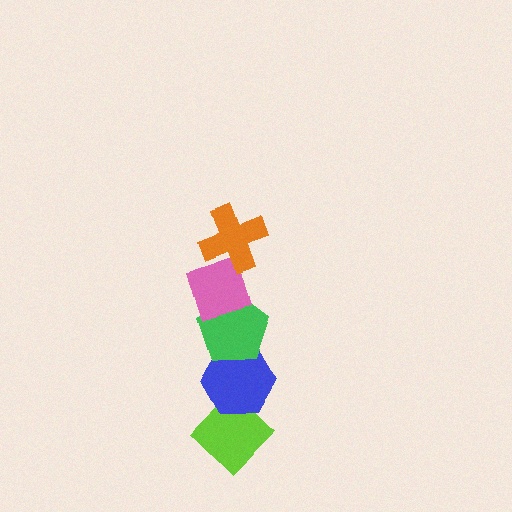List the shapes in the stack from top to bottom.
From top to bottom: the orange cross, the pink diamond, the green pentagon, the blue hexagon, the lime diamond.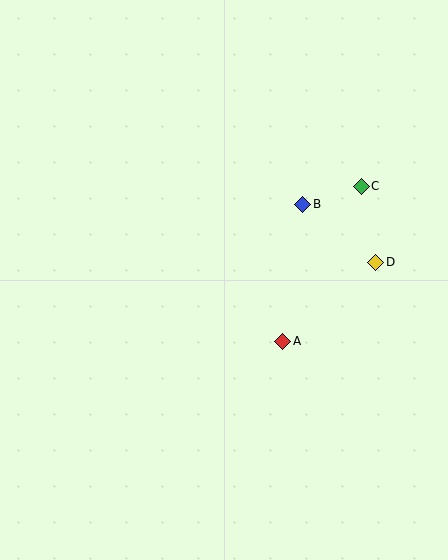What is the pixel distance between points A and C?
The distance between A and C is 174 pixels.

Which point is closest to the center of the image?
Point A at (283, 341) is closest to the center.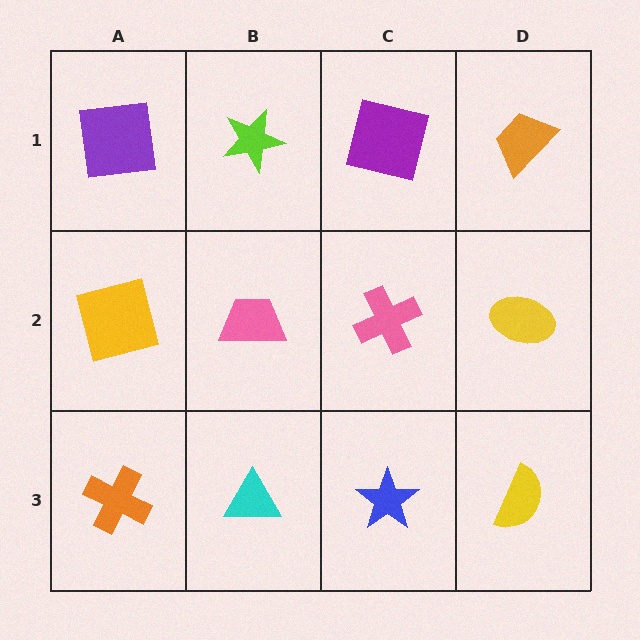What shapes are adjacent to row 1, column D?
A yellow ellipse (row 2, column D), a purple square (row 1, column C).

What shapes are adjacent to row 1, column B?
A pink trapezoid (row 2, column B), a purple square (row 1, column A), a purple square (row 1, column C).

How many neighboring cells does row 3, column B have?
3.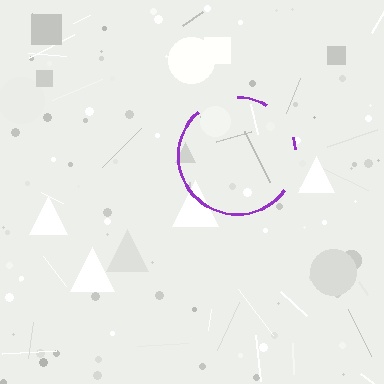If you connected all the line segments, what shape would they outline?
They would outline a circle.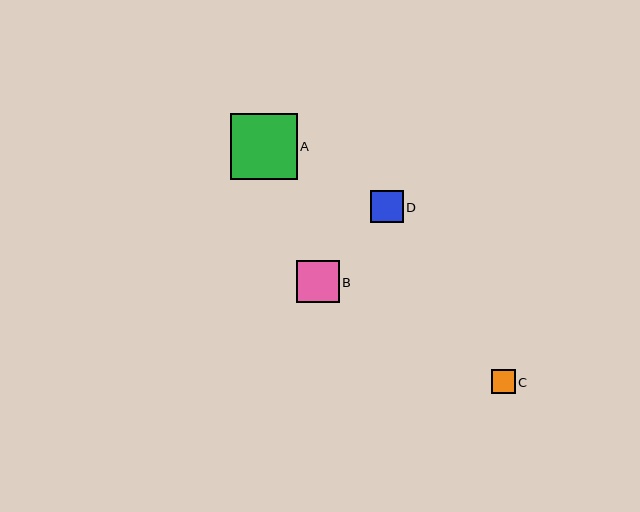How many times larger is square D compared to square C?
Square D is approximately 1.4 times the size of square C.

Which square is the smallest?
Square C is the smallest with a size of approximately 24 pixels.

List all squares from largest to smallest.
From largest to smallest: A, B, D, C.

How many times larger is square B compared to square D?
Square B is approximately 1.3 times the size of square D.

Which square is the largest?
Square A is the largest with a size of approximately 66 pixels.